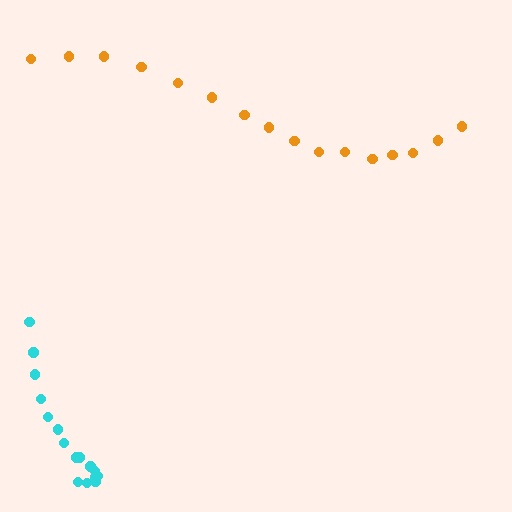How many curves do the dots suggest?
There are 2 distinct paths.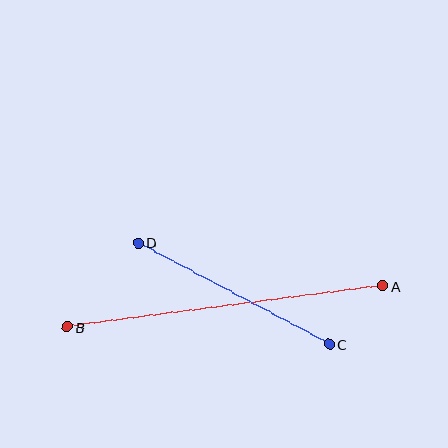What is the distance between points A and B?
The distance is approximately 318 pixels.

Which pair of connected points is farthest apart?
Points A and B are farthest apart.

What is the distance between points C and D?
The distance is approximately 217 pixels.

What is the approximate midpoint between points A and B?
The midpoint is at approximately (225, 307) pixels.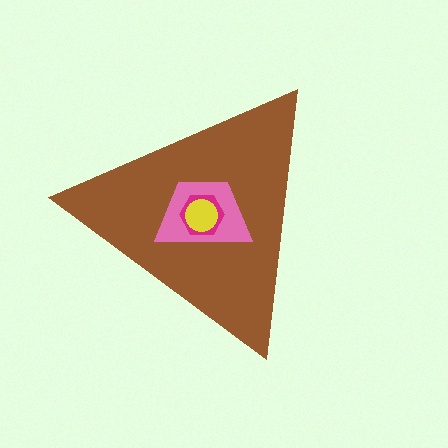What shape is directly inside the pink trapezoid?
The magenta hexagon.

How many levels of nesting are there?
4.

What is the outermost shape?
The brown triangle.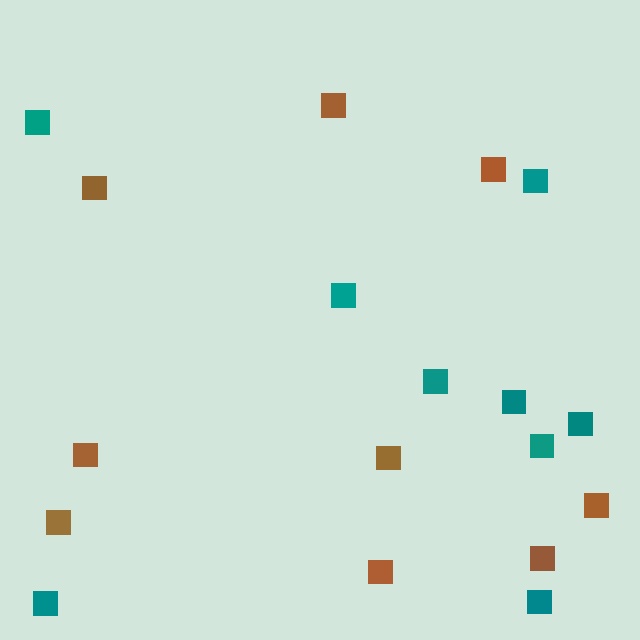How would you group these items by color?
There are 2 groups: one group of brown squares (9) and one group of teal squares (9).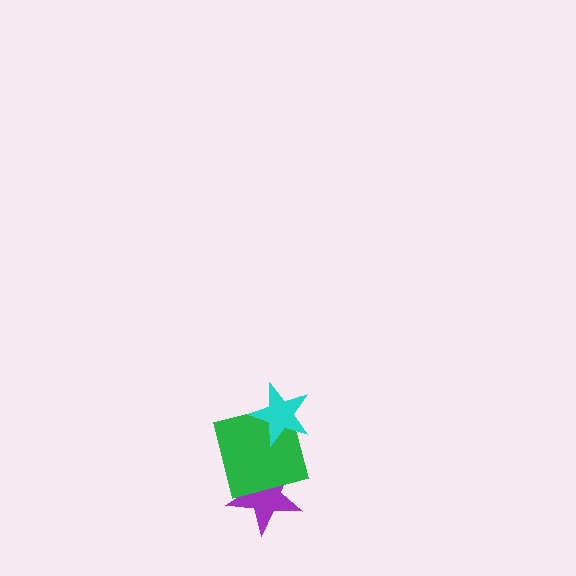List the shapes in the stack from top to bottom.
From top to bottom: the cyan star, the green square, the purple star.